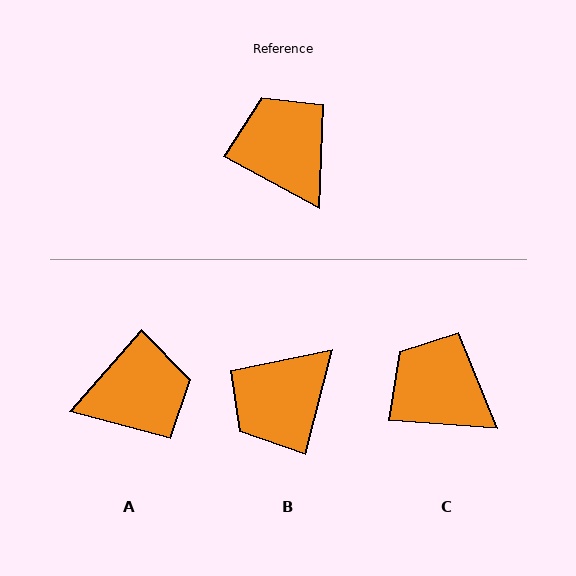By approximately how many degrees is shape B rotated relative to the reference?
Approximately 104 degrees counter-clockwise.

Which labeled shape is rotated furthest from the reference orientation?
B, about 104 degrees away.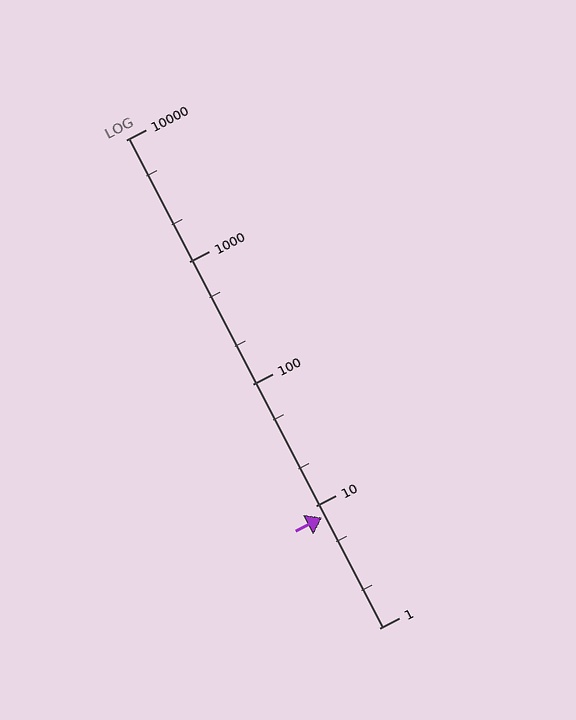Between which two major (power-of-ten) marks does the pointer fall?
The pointer is between 1 and 10.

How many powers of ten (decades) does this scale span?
The scale spans 4 decades, from 1 to 10000.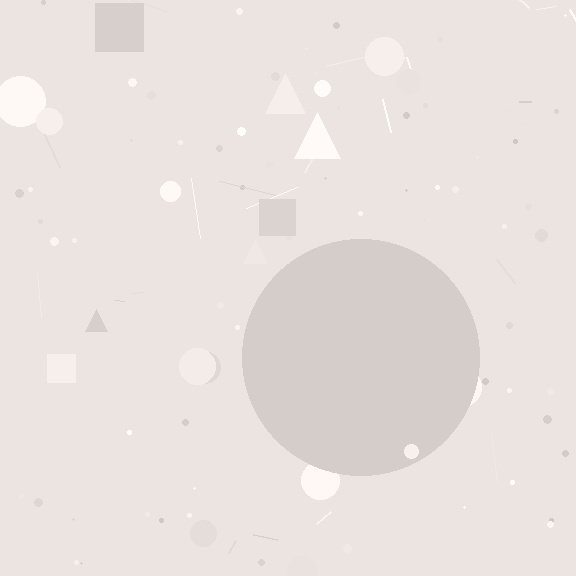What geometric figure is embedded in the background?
A circle is embedded in the background.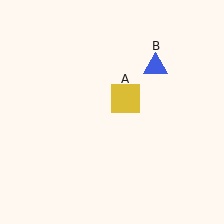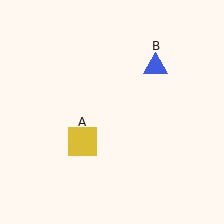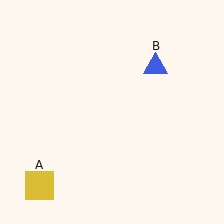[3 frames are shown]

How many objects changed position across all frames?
1 object changed position: yellow square (object A).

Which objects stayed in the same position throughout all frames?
Blue triangle (object B) remained stationary.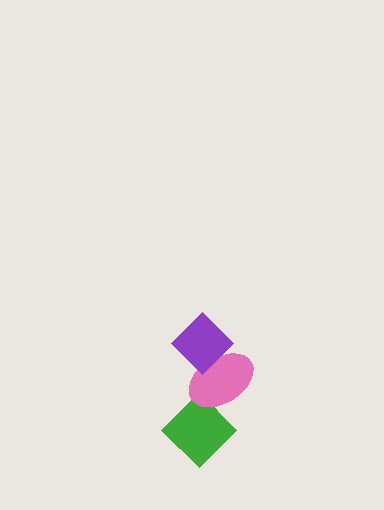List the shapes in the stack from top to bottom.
From top to bottom: the purple diamond, the pink ellipse, the green diamond.